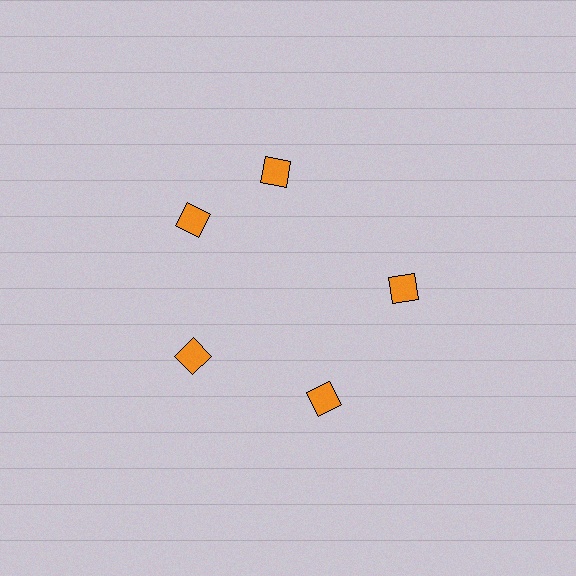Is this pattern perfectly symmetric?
No. The 5 orange diamonds are arranged in a ring, but one element near the 1 o'clock position is rotated out of alignment along the ring, breaking the 5-fold rotational symmetry.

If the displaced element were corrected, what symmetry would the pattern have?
It would have 5-fold rotational symmetry — the pattern would map onto itself every 72 degrees.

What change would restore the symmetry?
The symmetry would be restored by rotating it back into even spacing with its neighbors so that all 5 diamonds sit at equal angles and equal distance from the center.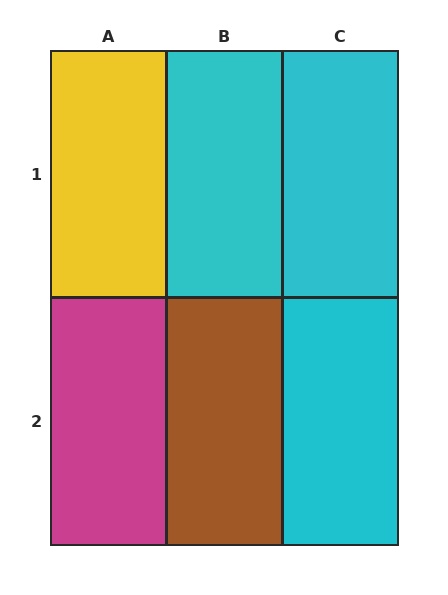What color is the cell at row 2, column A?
Magenta.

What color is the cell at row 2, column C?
Cyan.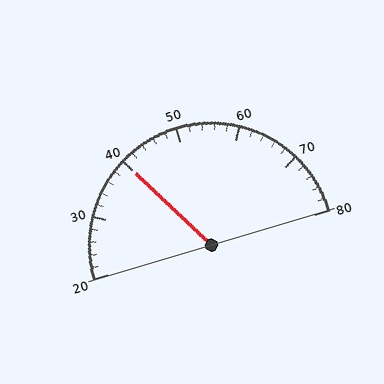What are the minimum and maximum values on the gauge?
The gauge ranges from 20 to 80.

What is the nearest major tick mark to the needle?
The nearest major tick mark is 40.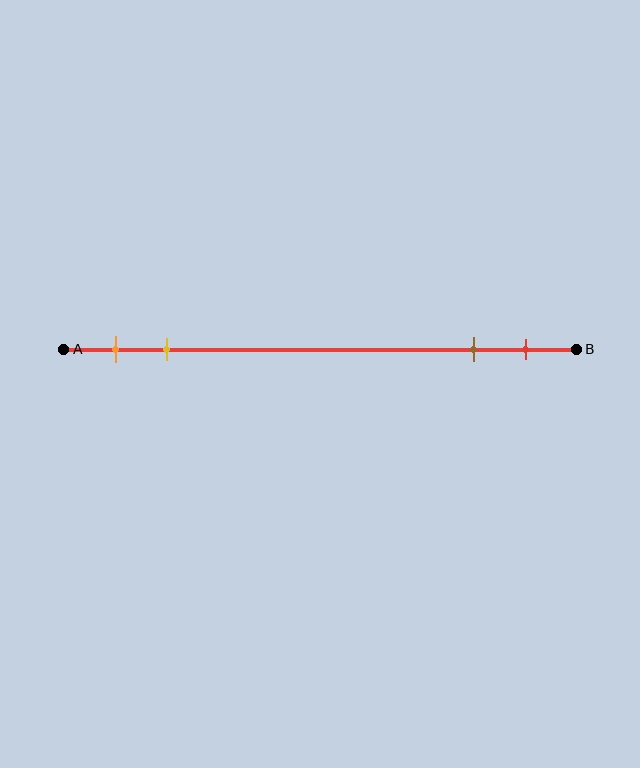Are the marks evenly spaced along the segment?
No, the marks are not evenly spaced.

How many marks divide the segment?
There are 4 marks dividing the segment.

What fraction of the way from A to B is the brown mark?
The brown mark is approximately 80% (0.8) of the way from A to B.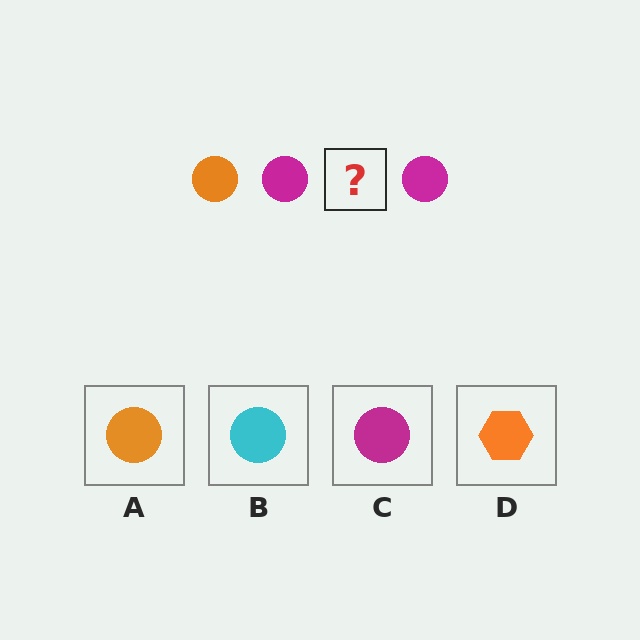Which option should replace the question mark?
Option A.